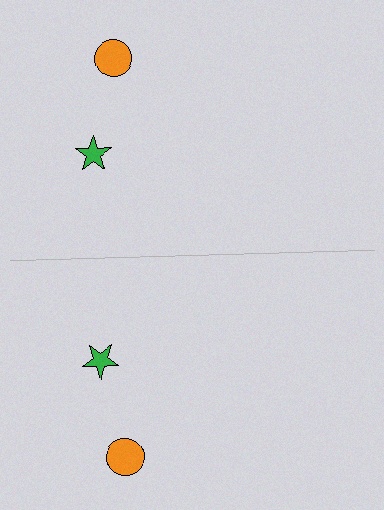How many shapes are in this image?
There are 4 shapes in this image.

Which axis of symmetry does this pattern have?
The pattern has a horizontal axis of symmetry running through the center of the image.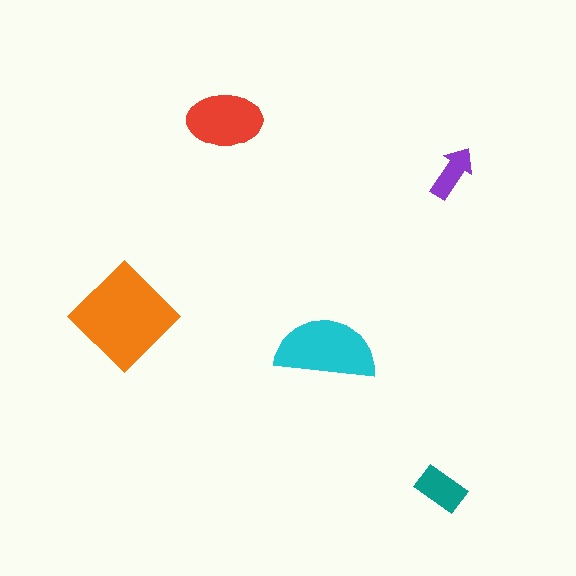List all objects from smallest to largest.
The purple arrow, the teal rectangle, the red ellipse, the cyan semicircle, the orange diamond.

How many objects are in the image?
There are 5 objects in the image.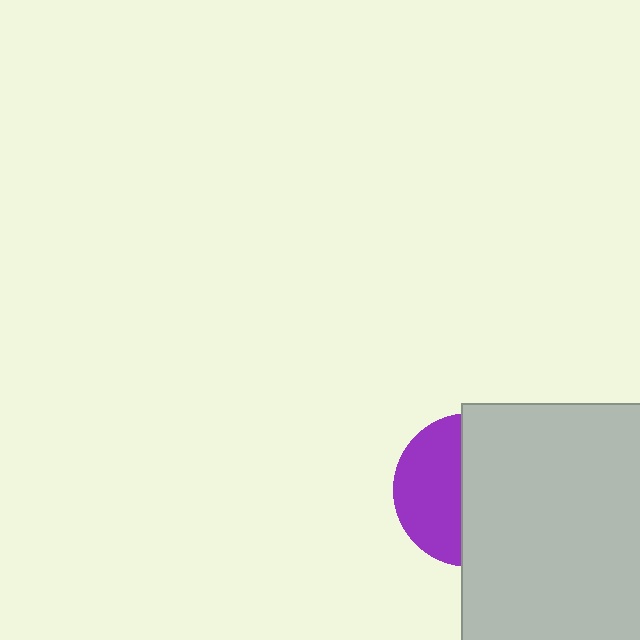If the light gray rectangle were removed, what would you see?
You would see the complete purple circle.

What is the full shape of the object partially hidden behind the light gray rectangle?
The partially hidden object is a purple circle.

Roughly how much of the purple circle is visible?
A small part of it is visible (roughly 43%).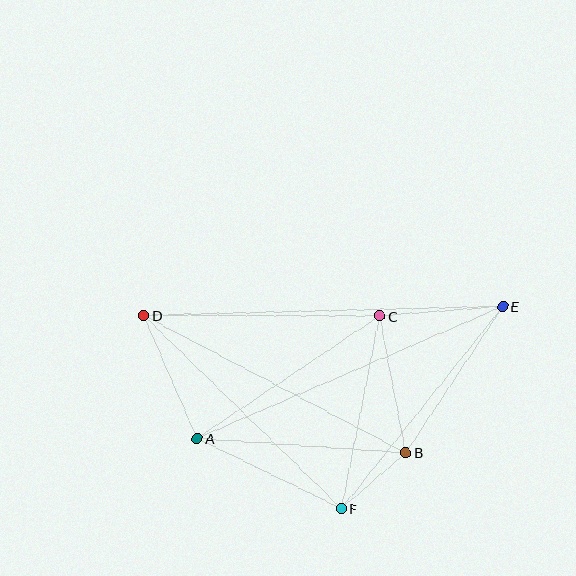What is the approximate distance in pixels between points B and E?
The distance between B and E is approximately 175 pixels.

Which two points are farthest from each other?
Points D and E are farthest from each other.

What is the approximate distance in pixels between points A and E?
The distance between A and E is approximately 332 pixels.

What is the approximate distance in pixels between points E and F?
The distance between E and F is approximately 259 pixels.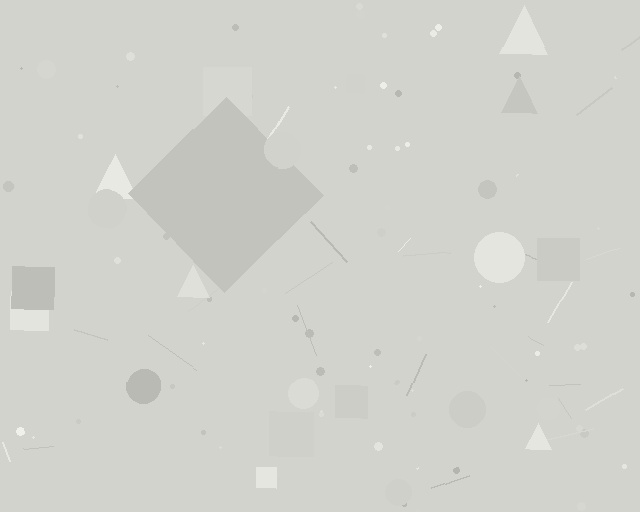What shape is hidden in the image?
A diamond is hidden in the image.